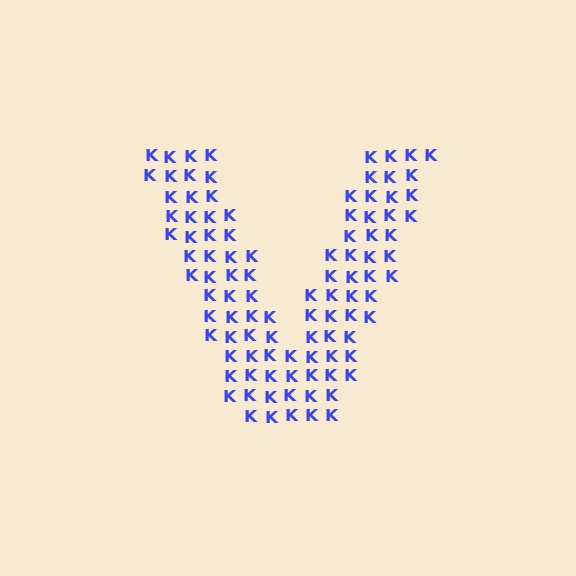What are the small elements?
The small elements are letter K's.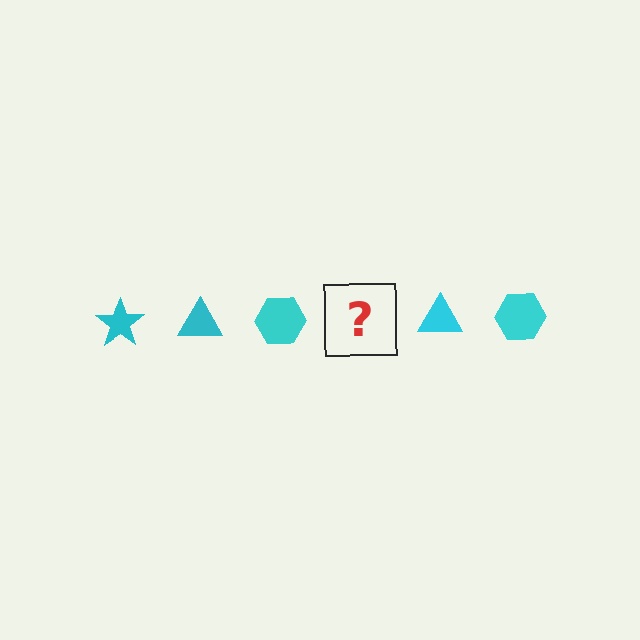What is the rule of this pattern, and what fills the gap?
The rule is that the pattern cycles through star, triangle, hexagon shapes in cyan. The gap should be filled with a cyan star.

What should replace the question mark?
The question mark should be replaced with a cyan star.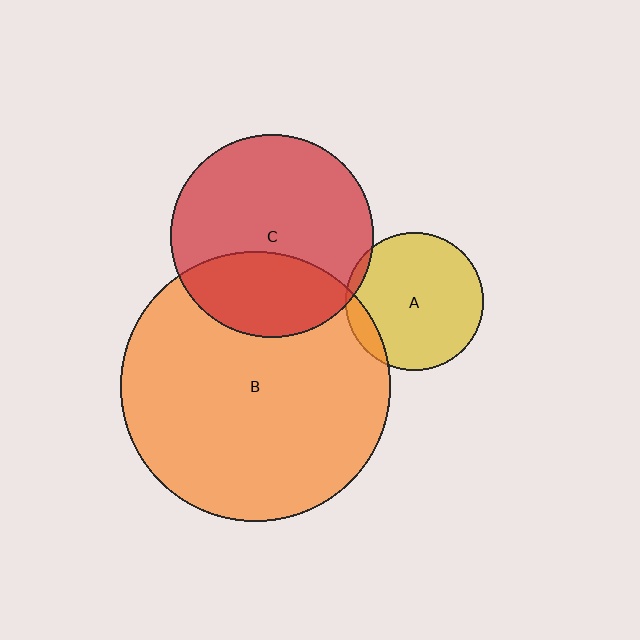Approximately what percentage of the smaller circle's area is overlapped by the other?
Approximately 5%.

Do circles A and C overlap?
Yes.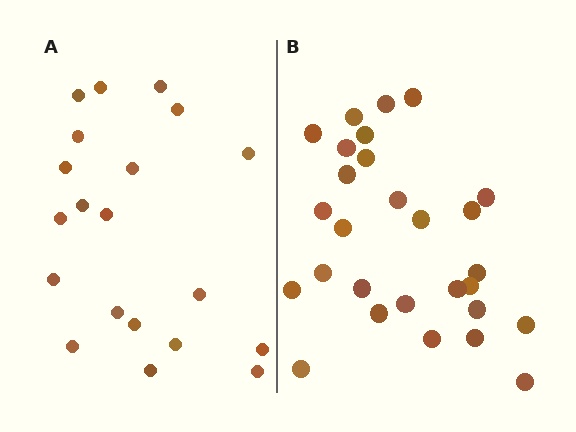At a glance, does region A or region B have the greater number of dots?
Region B (the right region) has more dots.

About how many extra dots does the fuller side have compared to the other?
Region B has roughly 8 or so more dots than region A.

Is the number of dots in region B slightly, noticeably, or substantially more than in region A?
Region B has noticeably more, but not dramatically so. The ratio is roughly 1.4 to 1.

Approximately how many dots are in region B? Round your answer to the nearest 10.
About 30 dots. (The exact count is 28, which rounds to 30.)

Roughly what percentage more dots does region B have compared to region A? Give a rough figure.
About 40% more.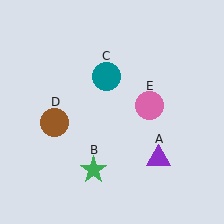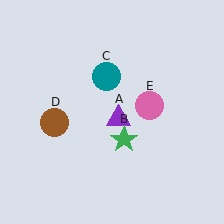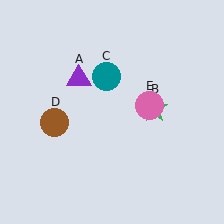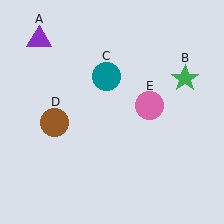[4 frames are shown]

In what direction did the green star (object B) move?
The green star (object B) moved up and to the right.